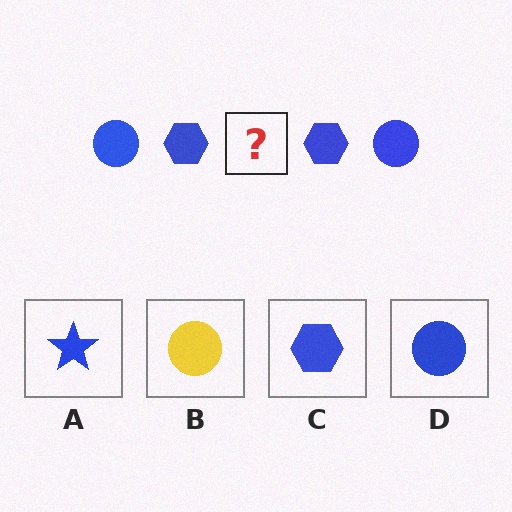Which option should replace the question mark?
Option D.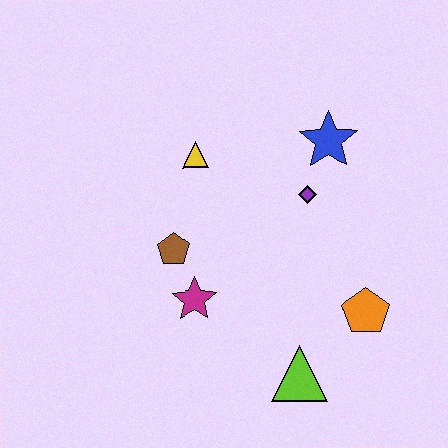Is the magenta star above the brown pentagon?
No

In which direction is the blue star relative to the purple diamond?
The blue star is above the purple diamond.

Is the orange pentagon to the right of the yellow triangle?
Yes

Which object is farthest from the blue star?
The lime triangle is farthest from the blue star.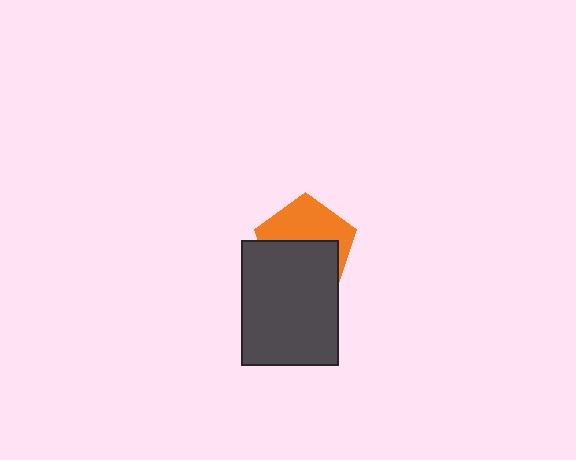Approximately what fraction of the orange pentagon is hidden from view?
Roughly 53% of the orange pentagon is hidden behind the dark gray rectangle.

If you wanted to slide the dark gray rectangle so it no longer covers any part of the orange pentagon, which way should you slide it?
Slide it down — that is the most direct way to separate the two shapes.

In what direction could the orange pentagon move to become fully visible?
The orange pentagon could move up. That would shift it out from behind the dark gray rectangle entirely.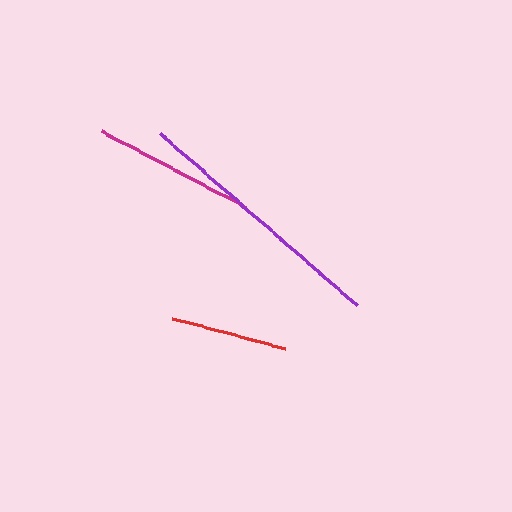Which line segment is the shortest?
The red line is the shortest at approximately 117 pixels.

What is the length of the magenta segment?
The magenta segment is approximately 163 pixels long.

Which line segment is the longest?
The purple line is the longest at approximately 262 pixels.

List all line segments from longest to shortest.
From longest to shortest: purple, magenta, red.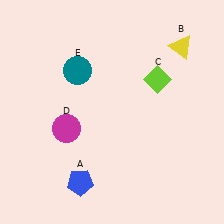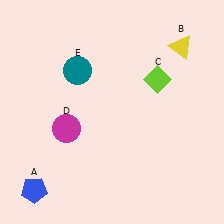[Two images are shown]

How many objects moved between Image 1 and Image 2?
1 object moved between the two images.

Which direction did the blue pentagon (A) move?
The blue pentagon (A) moved left.